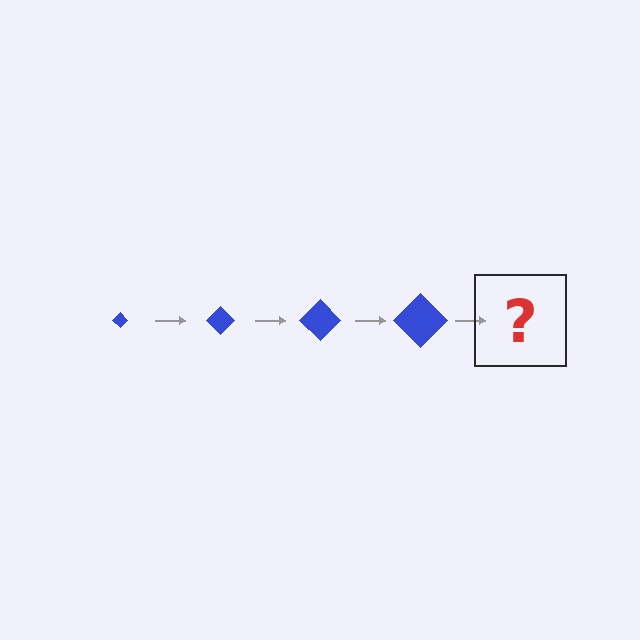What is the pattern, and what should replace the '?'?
The pattern is that the diamond gets progressively larger each step. The '?' should be a blue diamond, larger than the previous one.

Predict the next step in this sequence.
The next step is a blue diamond, larger than the previous one.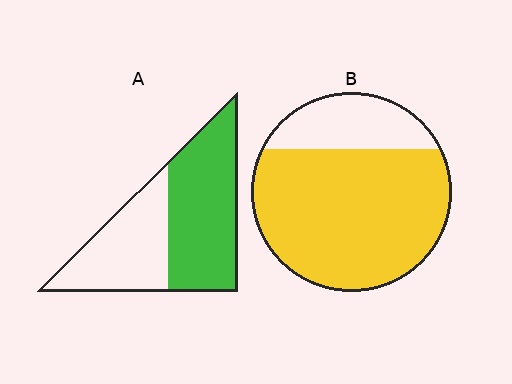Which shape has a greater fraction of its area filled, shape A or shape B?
Shape B.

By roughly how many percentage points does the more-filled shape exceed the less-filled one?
By roughly 20 percentage points (B over A).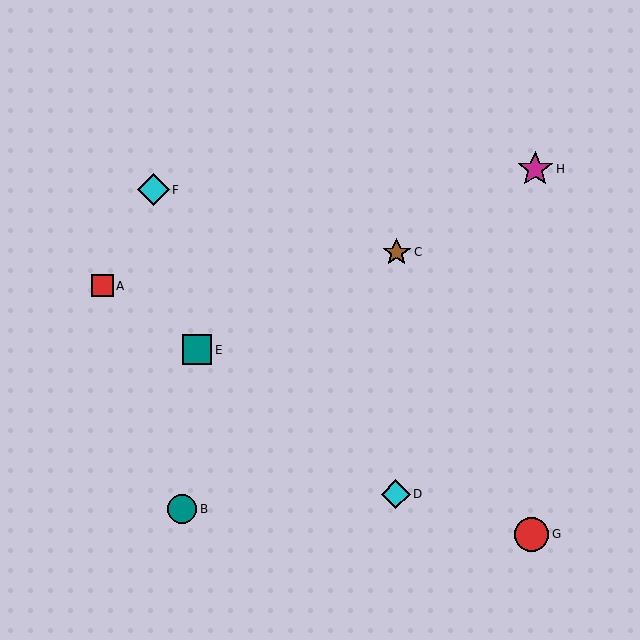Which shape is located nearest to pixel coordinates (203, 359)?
The teal square (labeled E) at (197, 350) is nearest to that location.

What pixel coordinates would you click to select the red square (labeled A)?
Click at (102, 286) to select the red square A.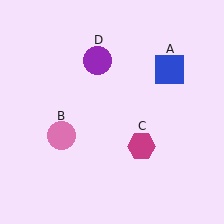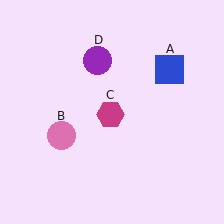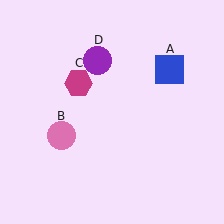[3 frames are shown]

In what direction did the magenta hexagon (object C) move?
The magenta hexagon (object C) moved up and to the left.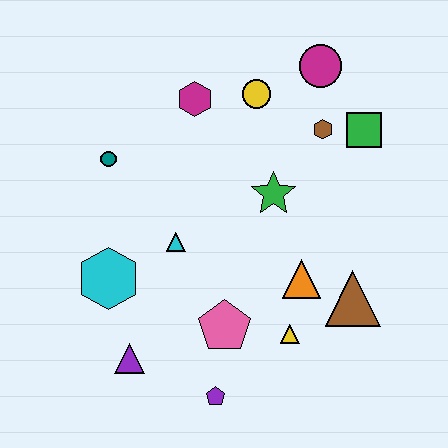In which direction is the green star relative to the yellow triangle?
The green star is above the yellow triangle.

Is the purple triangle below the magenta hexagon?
Yes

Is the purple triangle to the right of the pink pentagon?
No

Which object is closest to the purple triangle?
The cyan hexagon is closest to the purple triangle.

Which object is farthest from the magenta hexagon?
The purple pentagon is farthest from the magenta hexagon.